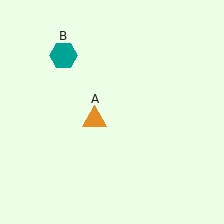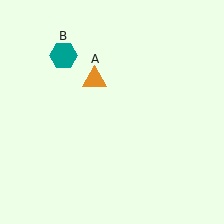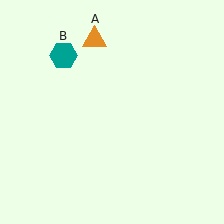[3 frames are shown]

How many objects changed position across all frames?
1 object changed position: orange triangle (object A).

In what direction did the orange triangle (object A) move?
The orange triangle (object A) moved up.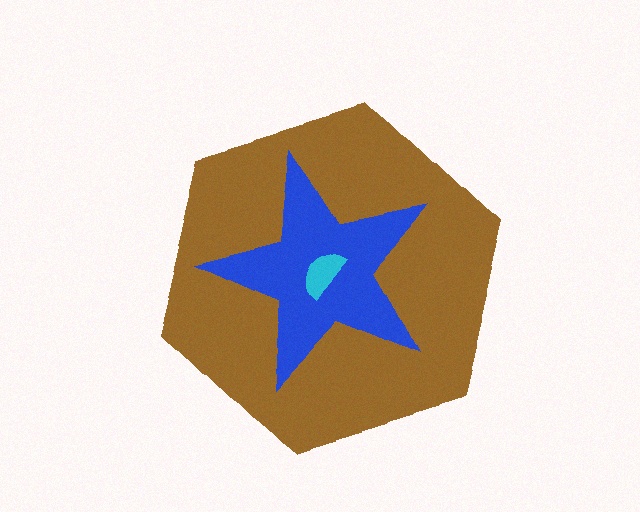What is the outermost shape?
The brown hexagon.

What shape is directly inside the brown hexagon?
The blue star.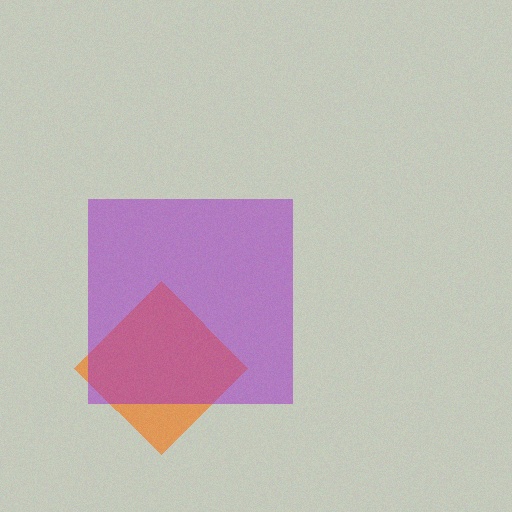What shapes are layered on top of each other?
The layered shapes are: an orange diamond, a purple square.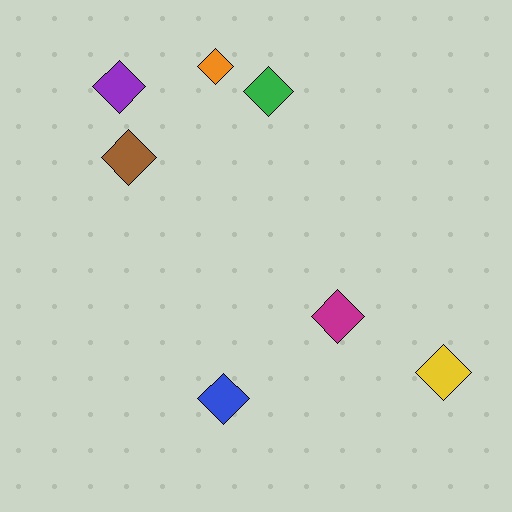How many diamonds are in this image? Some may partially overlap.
There are 7 diamonds.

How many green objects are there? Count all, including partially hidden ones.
There is 1 green object.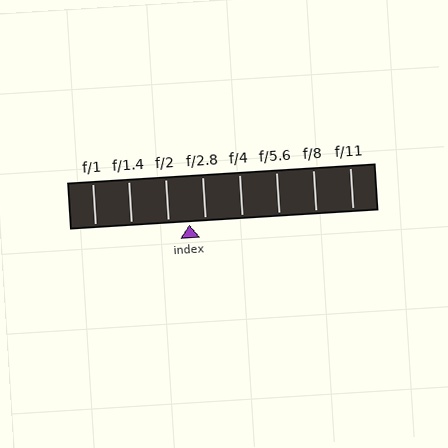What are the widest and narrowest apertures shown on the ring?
The widest aperture shown is f/1 and the narrowest is f/11.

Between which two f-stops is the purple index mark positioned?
The index mark is between f/2 and f/2.8.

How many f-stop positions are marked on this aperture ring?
There are 8 f-stop positions marked.